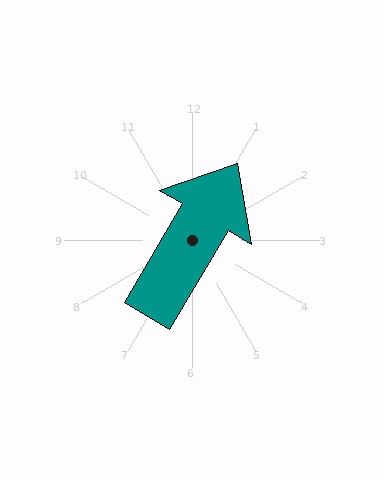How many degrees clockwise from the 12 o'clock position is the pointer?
Approximately 31 degrees.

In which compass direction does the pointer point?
Northeast.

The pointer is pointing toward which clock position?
Roughly 1 o'clock.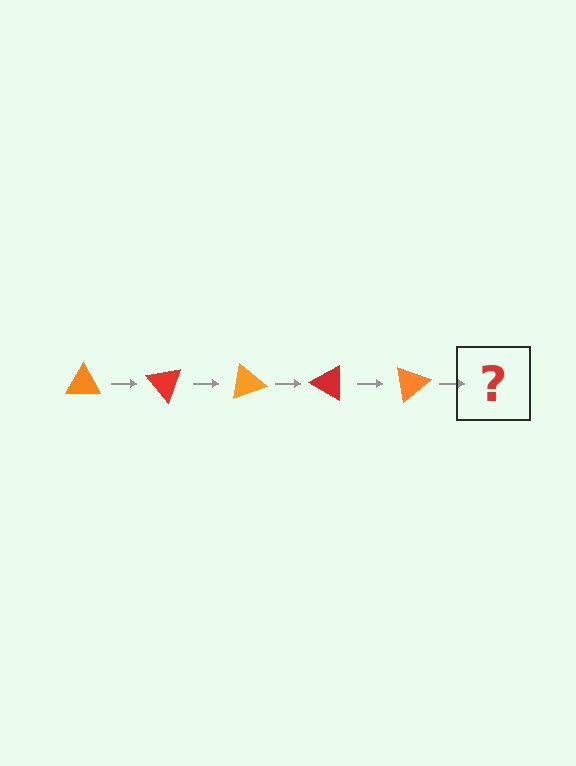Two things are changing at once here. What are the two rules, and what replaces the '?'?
The two rules are that it rotates 50 degrees each step and the color cycles through orange and red. The '?' should be a red triangle, rotated 250 degrees from the start.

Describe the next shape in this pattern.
It should be a red triangle, rotated 250 degrees from the start.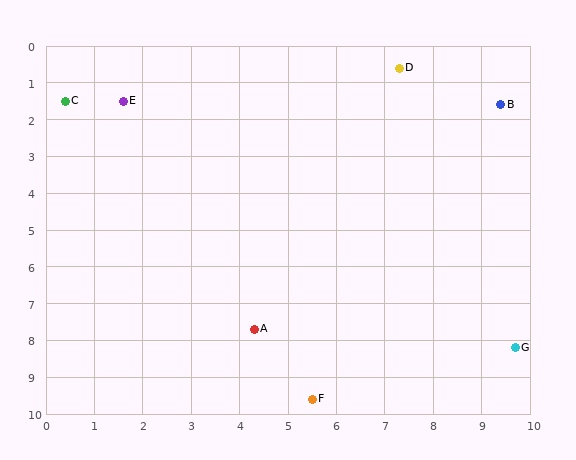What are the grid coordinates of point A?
Point A is at approximately (4.3, 7.7).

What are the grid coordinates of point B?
Point B is at approximately (9.4, 1.6).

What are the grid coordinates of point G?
Point G is at approximately (9.7, 8.2).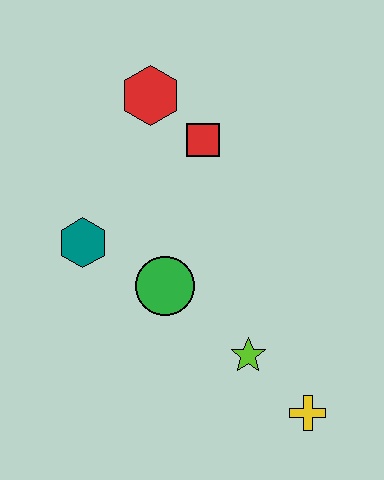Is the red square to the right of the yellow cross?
No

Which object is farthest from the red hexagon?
The yellow cross is farthest from the red hexagon.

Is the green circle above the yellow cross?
Yes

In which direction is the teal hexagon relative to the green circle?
The teal hexagon is to the left of the green circle.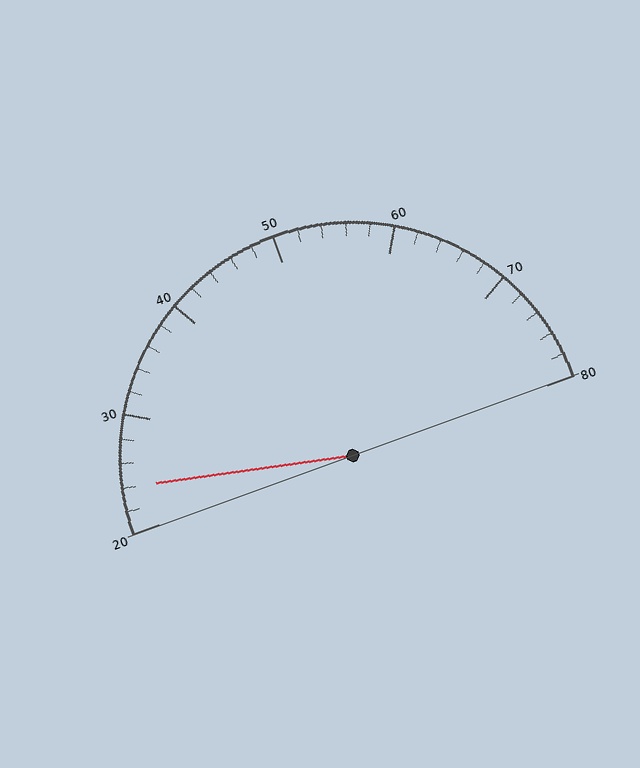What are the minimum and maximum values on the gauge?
The gauge ranges from 20 to 80.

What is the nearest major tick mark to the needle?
The nearest major tick mark is 20.